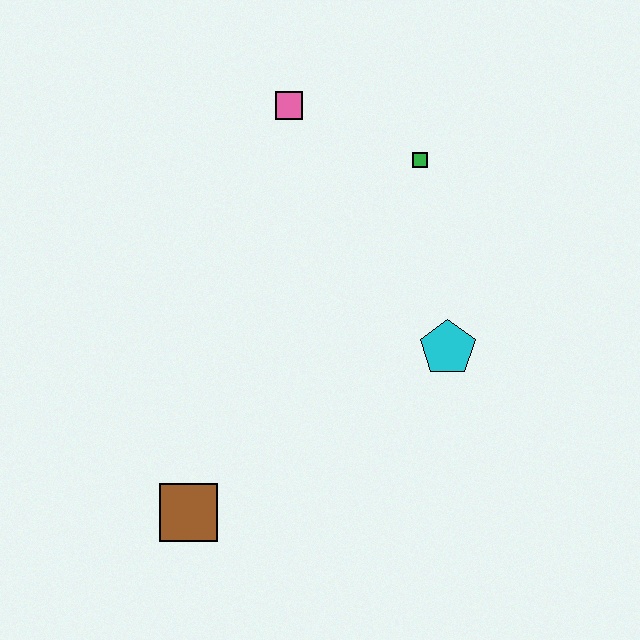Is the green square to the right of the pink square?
Yes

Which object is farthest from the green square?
The brown square is farthest from the green square.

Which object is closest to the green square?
The pink square is closest to the green square.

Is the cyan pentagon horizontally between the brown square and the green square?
No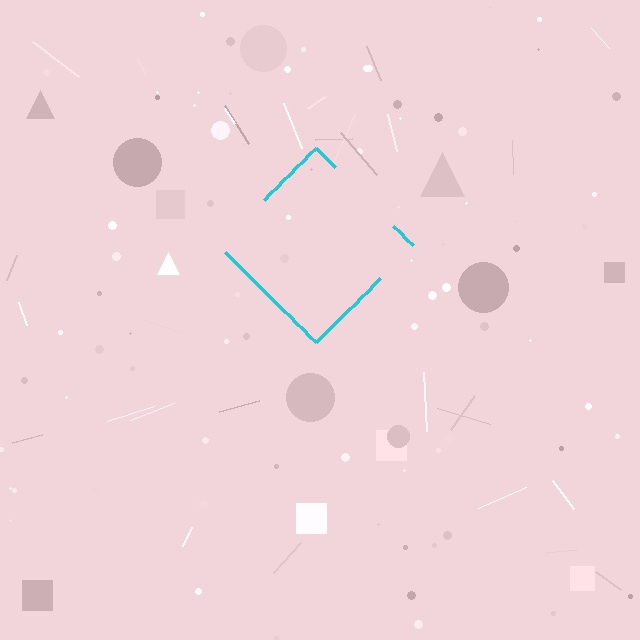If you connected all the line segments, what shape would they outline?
They would outline a diamond.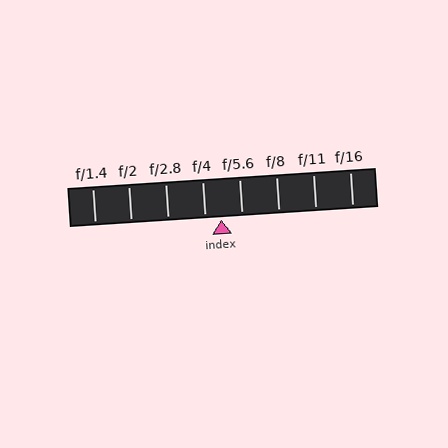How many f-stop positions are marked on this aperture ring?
There are 8 f-stop positions marked.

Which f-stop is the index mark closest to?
The index mark is closest to f/4.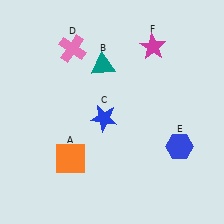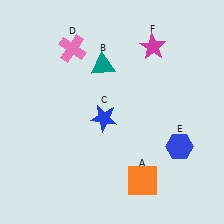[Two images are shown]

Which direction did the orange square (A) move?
The orange square (A) moved right.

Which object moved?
The orange square (A) moved right.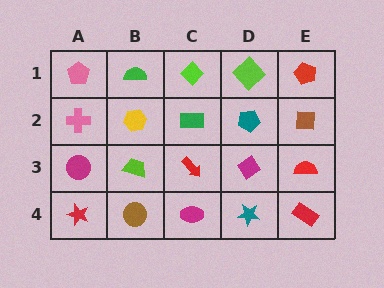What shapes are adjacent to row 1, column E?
A brown square (row 2, column E), a lime diamond (row 1, column D).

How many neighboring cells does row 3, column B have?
4.